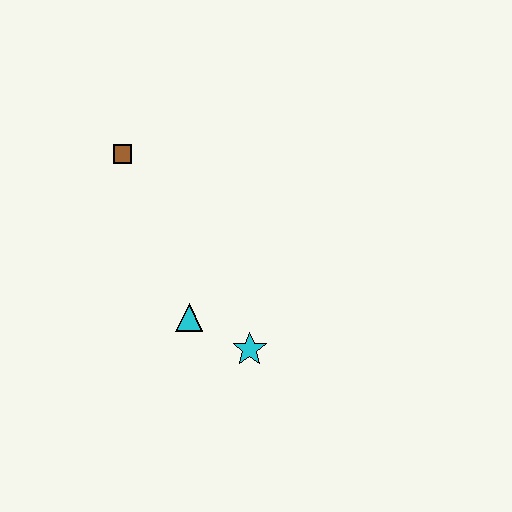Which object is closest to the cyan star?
The cyan triangle is closest to the cyan star.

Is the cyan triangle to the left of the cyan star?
Yes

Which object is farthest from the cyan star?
The brown square is farthest from the cyan star.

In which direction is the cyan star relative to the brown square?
The cyan star is below the brown square.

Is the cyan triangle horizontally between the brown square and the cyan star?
Yes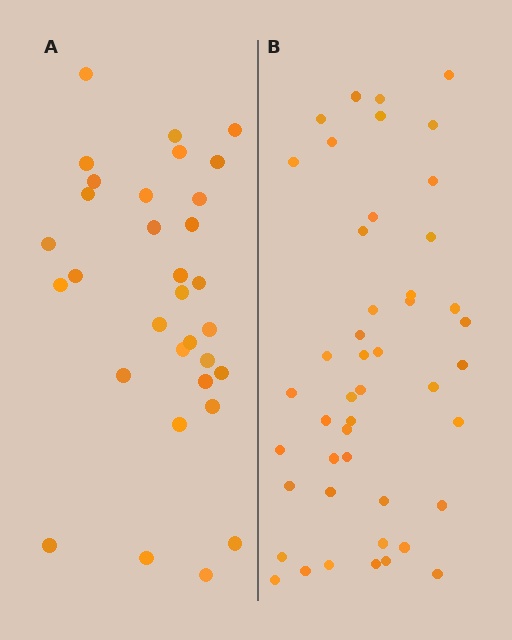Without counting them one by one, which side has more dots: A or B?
Region B (the right region) has more dots.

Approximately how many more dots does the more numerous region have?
Region B has approximately 15 more dots than region A.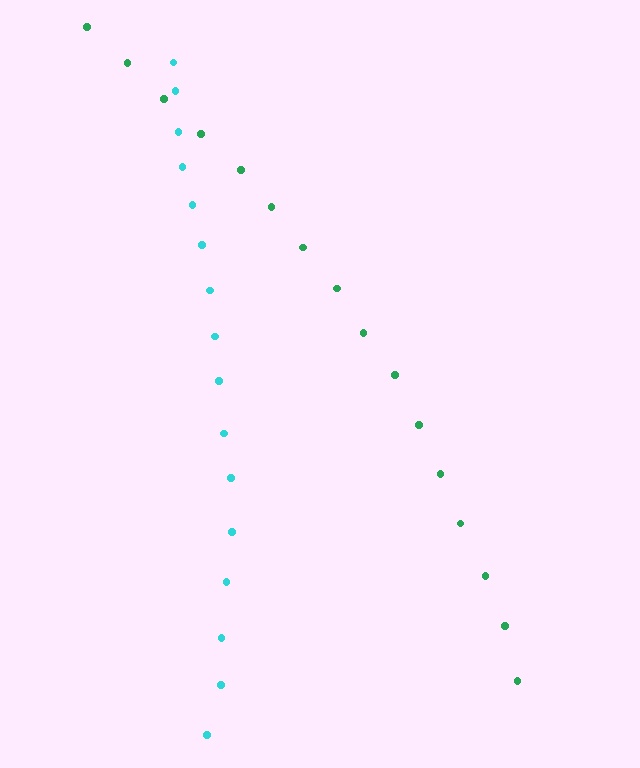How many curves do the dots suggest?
There are 2 distinct paths.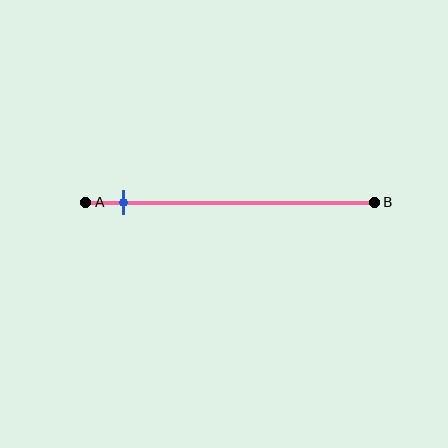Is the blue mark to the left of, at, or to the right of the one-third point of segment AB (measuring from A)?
The blue mark is to the left of the one-third point of segment AB.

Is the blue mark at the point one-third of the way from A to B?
No, the mark is at about 15% from A, not at the 33% one-third point.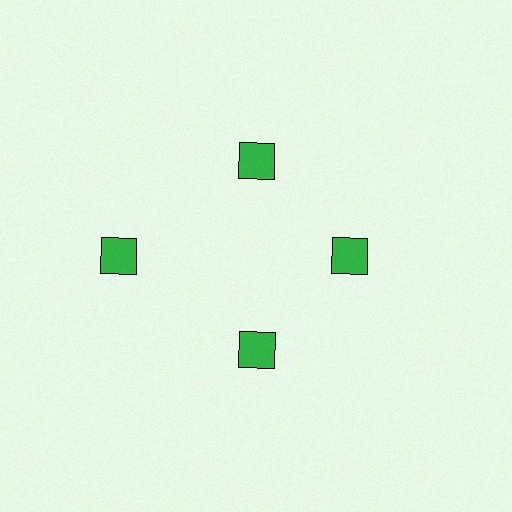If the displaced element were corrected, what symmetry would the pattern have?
It would have 4-fold rotational symmetry — the pattern would map onto itself every 90 degrees.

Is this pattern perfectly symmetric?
No. The 4 green squares are arranged in a ring, but one element near the 9 o'clock position is pushed outward from the center, breaking the 4-fold rotational symmetry.